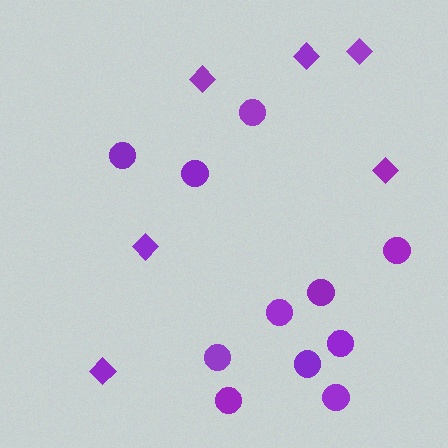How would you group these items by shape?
There are 2 groups: one group of circles (11) and one group of diamonds (6).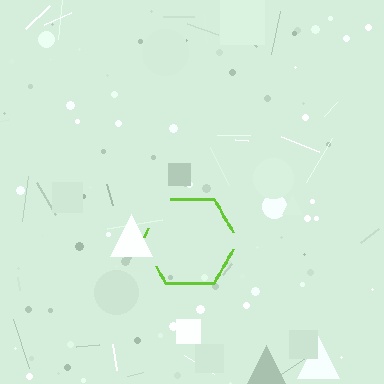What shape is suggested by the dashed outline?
The dashed outline suggests a hexagon.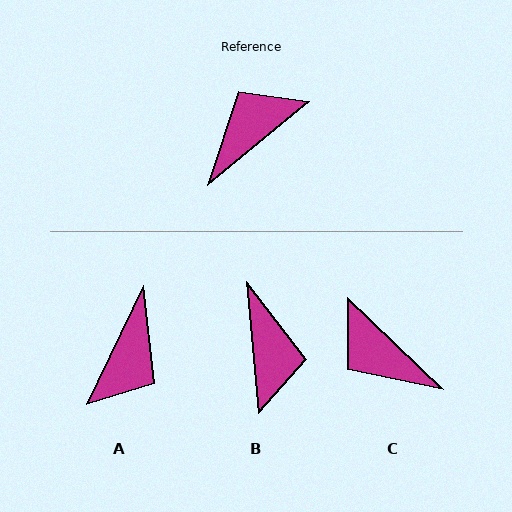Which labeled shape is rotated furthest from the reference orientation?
A, about 155 degrees away.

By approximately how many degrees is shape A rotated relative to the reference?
Approximately 155 degrees clockwise.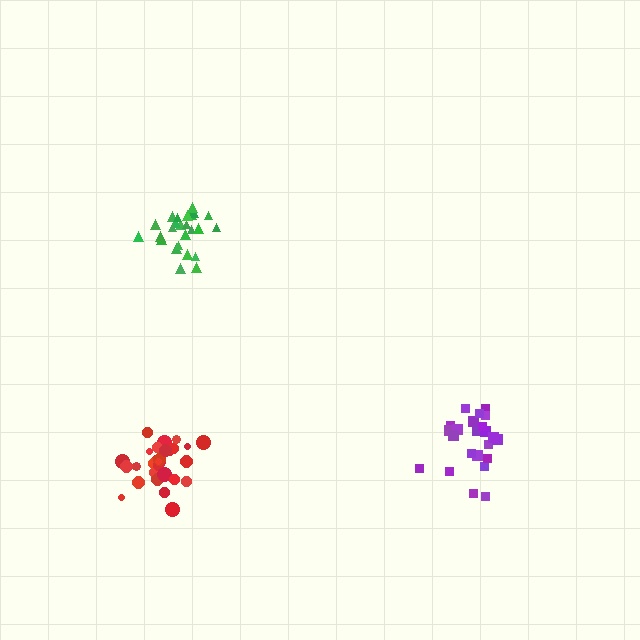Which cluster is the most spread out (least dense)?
Purple.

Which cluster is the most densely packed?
Red.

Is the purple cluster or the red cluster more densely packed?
Red.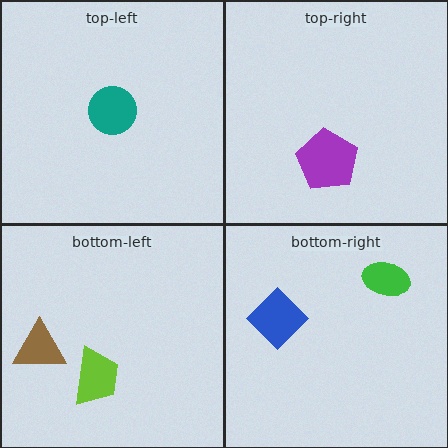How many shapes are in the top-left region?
1.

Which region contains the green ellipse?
The bottom-right region.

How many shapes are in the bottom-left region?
2.